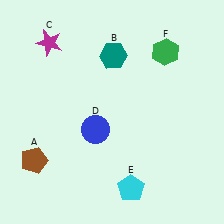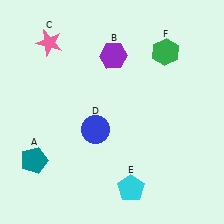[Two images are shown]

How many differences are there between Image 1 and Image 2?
There are 3 differences between the two images.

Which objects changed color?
A changed from brown to teal. B changed from teal to purple. C changed from magenta to pink.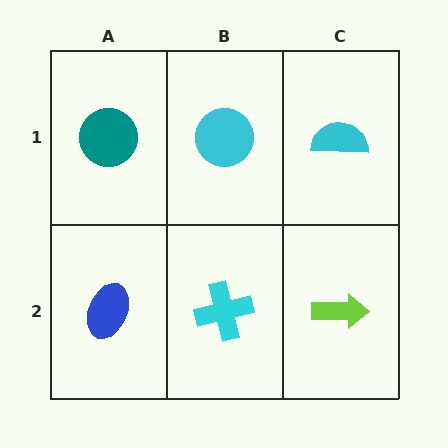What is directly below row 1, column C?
A lime arrow.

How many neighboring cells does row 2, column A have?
2.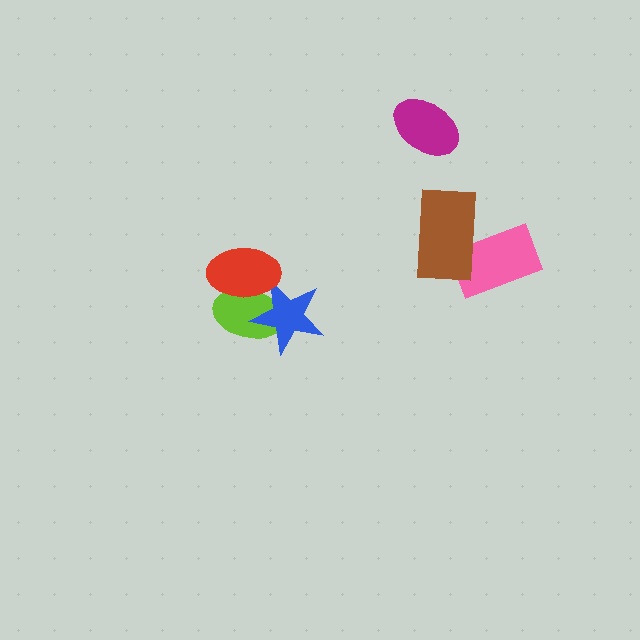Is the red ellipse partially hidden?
No, no other shape covers it.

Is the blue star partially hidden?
Yes, it is partially covered by another shape.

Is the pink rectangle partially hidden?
Yes, it is partially covered by another shape.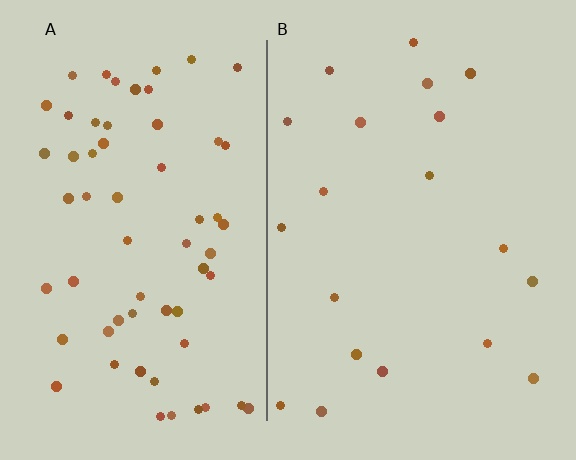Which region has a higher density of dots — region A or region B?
A (the left).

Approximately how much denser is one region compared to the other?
Approximately 3.2× — region A over region B.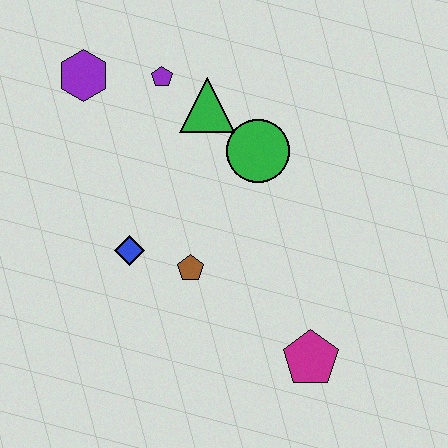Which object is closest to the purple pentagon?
The green triangle is closest to the purple pentagon.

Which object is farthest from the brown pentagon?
The purple hexagon is farthest from the brown pentagon.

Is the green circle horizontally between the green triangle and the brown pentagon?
No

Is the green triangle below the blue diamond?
No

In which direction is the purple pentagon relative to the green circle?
The purple pentagon is to the left of the green circle.